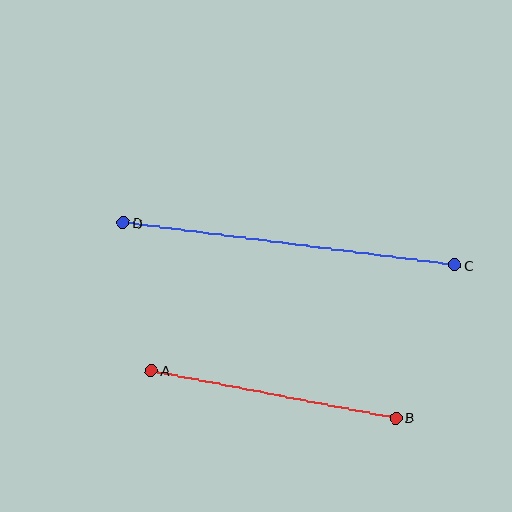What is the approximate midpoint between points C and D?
The midpoint is at approximately (289, 244) pixels.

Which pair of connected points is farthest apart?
Points C and D are farthest apart.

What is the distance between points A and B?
The distance is approximately 249 pixels.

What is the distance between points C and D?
The distance is approximately 334 pixels.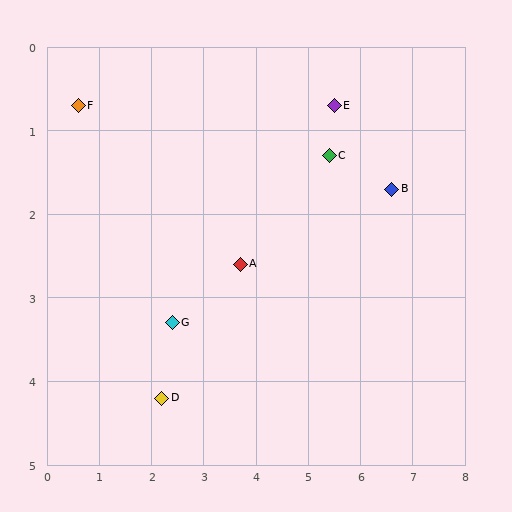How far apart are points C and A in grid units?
Points C and A are about 2.1 grid units apart.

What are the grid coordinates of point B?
Point B is at approximately (6.6, 1.7).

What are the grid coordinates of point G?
Point G is at approximately (2.4, 3.3).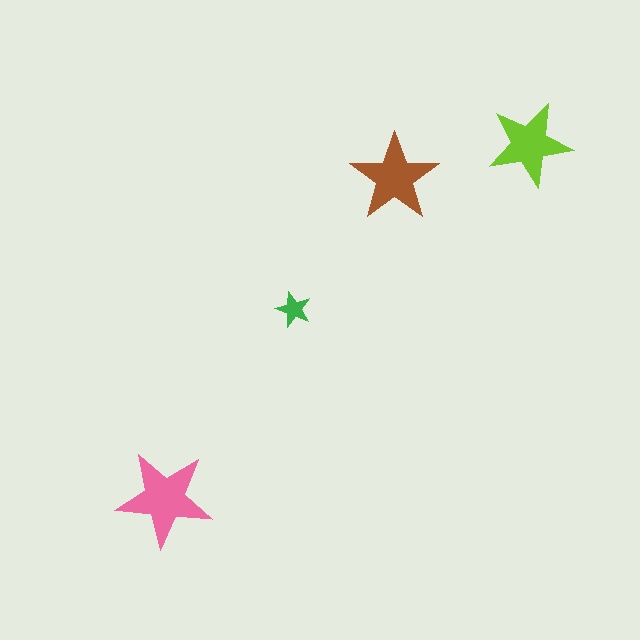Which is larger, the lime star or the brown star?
The brown one.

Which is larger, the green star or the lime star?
The lime one.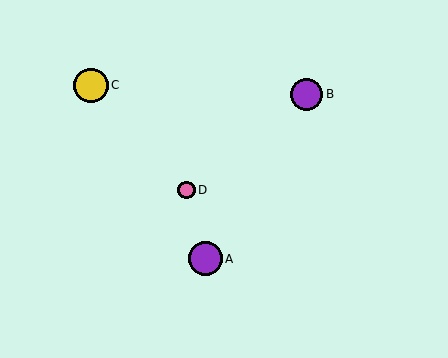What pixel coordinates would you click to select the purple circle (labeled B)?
Click at (307, 94) to select the purple circle B.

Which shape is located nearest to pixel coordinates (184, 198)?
The pink circle (labeled D) at (187, 190) is nearest to that location.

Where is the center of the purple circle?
The center of the purple circle is at (205, 259).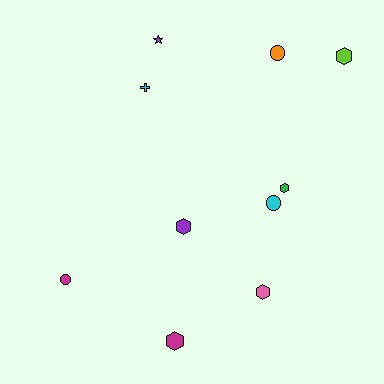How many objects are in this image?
There are 10 objects.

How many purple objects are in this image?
There are 2 purple objects.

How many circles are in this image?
There are 3 circles.